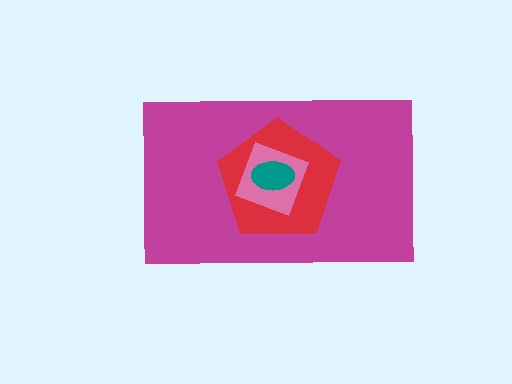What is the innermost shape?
The teal ellipse.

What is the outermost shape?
The magenta rectangle.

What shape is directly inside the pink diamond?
The teal ellipse.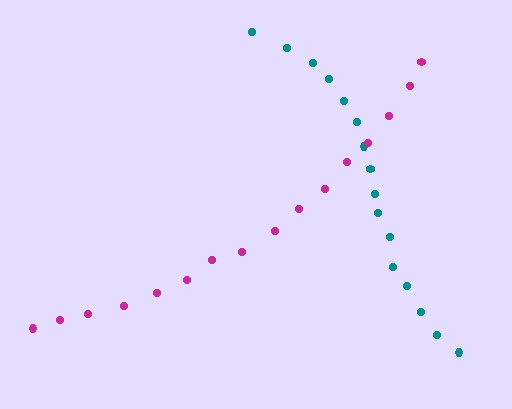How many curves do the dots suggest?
There are 2 distinct paths.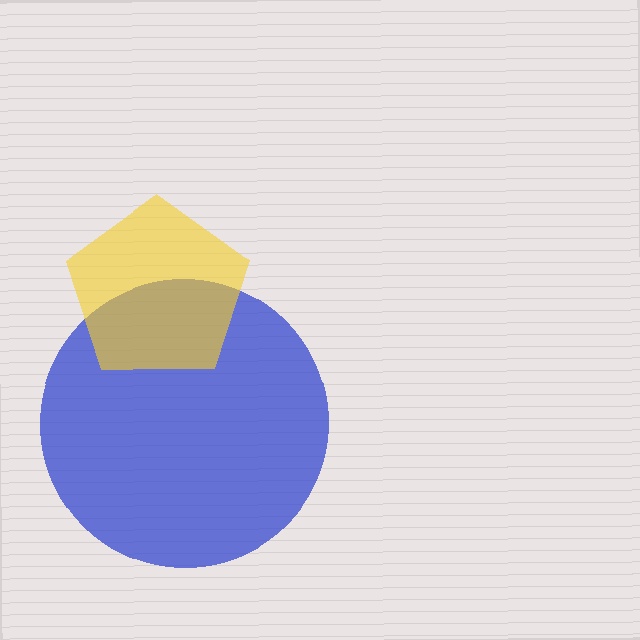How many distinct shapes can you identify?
There are 2 distinct shapes: a blue circle, a yellow pentagon.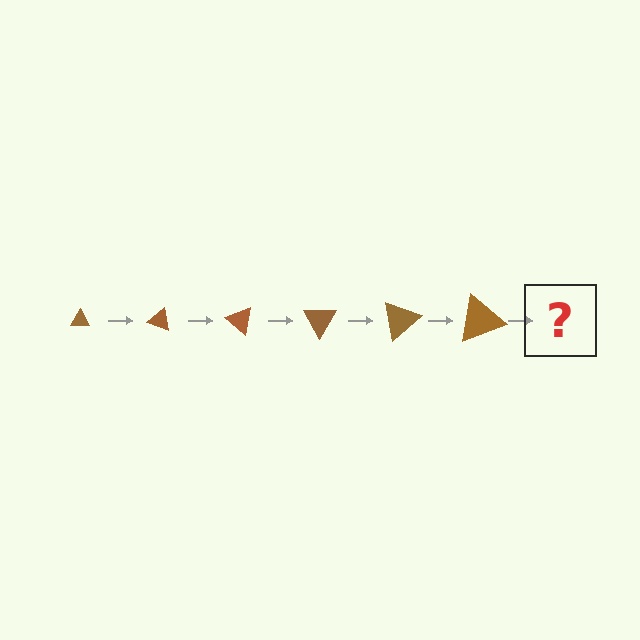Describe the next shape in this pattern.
It should be a triangle, larger than the previous one and rotated 120 degrees from the start.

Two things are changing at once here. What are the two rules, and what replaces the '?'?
The two rules are that the triangle grows larger each step and it rotates 20 degrees each step. The '?' should be a triangle, larger than the previous one and rotated 120 degrees from the start.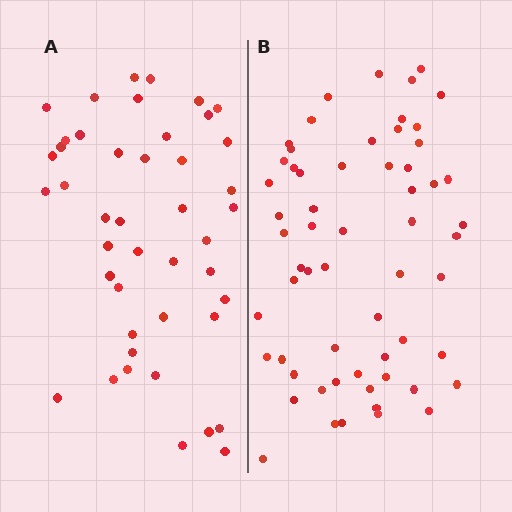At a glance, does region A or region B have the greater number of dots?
Region B (the right region) has more dots.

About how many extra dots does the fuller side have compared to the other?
Region B has approximately 15 more dots than region A.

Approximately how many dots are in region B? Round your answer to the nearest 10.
About 60 dots.